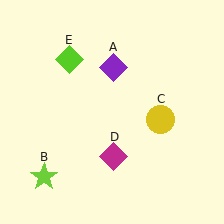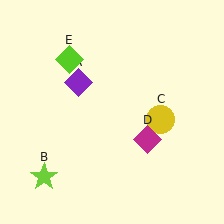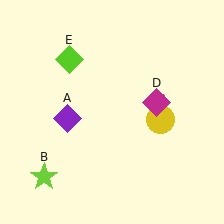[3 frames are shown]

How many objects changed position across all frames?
2 objects changed position: purple diamond (object A), magenta diamond (object D).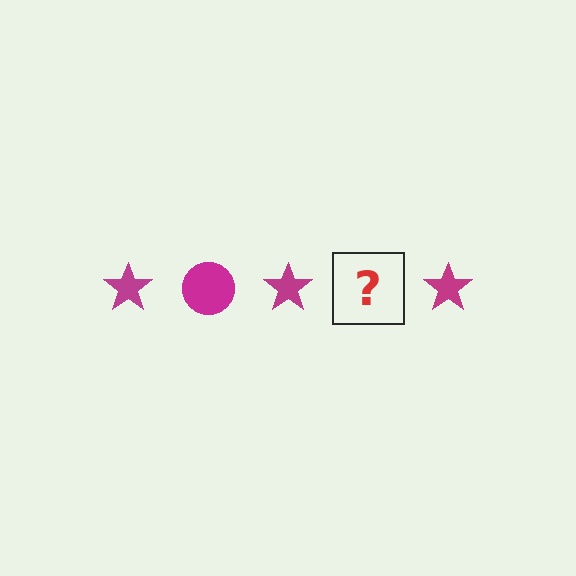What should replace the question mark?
The question mark should be replaced with a magenta circle.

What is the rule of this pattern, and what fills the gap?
The rule is that the pattern cycles through star, circle shapes in magenta. The gap should be filled with a magenta circle.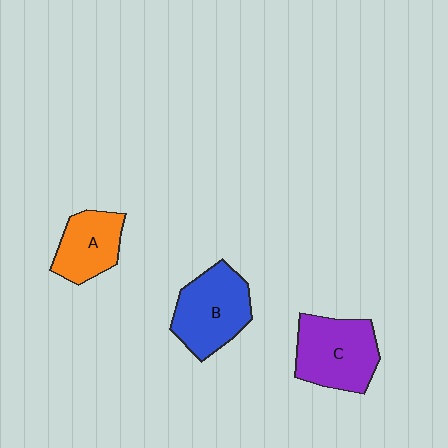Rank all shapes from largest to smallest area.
From largest to smallest: C (purple), B (blue), A (orange).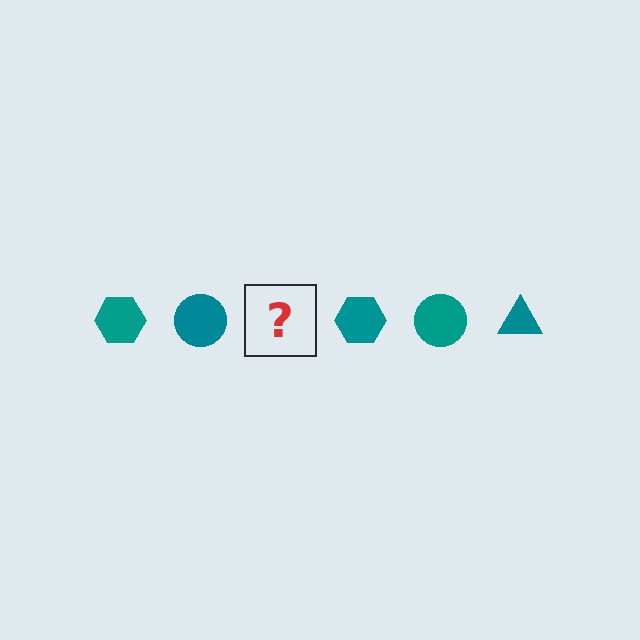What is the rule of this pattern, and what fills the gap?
The rule is that the pattern cycles through hexagon, circle, triangle shapes in teal. The gap should be filled with a teal triangle.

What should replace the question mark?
The question mark should be replaced with a teal triangle.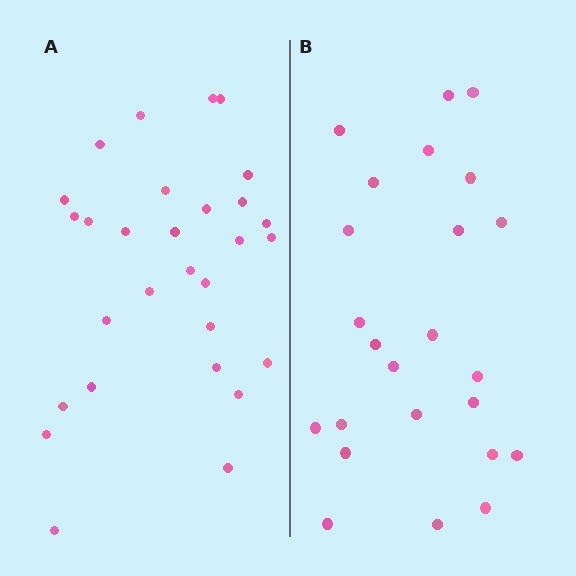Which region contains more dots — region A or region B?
Region A (the left region) has more dots.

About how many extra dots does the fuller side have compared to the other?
Region A has about 5 more dots than region B.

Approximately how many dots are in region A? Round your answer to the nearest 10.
About 30 dots. (The exact count is 29, which rounds to 30.)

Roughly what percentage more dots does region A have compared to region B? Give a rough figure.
About 20% more.